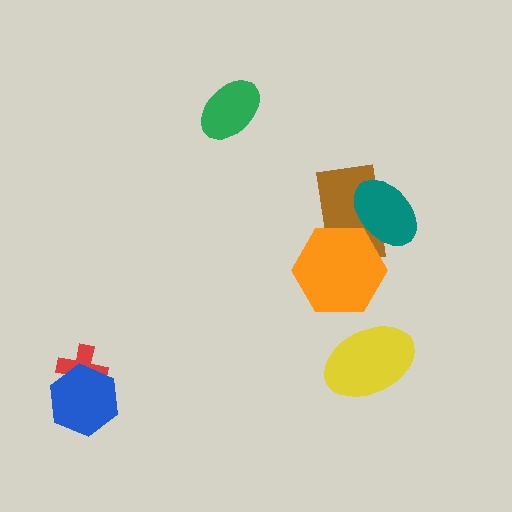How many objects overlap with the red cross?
1 object overlaps with the red cross.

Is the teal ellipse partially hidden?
Yes, it is partially covered by another shape.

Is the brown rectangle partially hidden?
Yes, it is partially covered by another shape.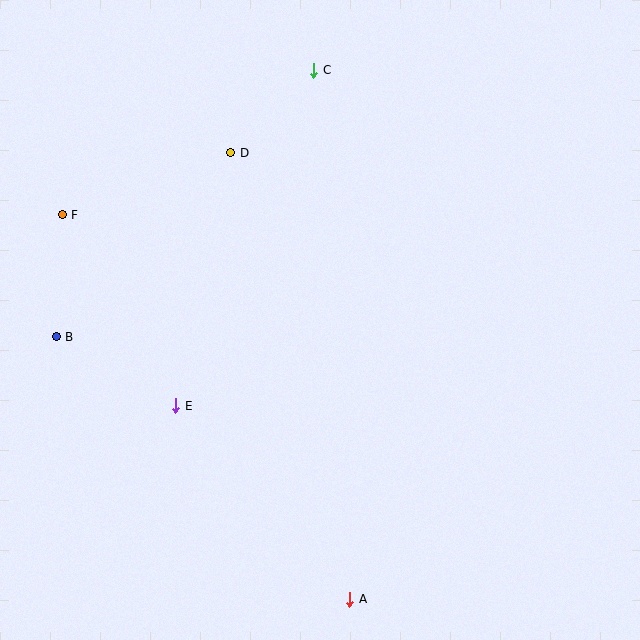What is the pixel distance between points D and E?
The distance between D and E is 259 pixels.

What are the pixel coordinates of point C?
Point C is at (314, 70).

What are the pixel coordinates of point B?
Point B is at (56, 337).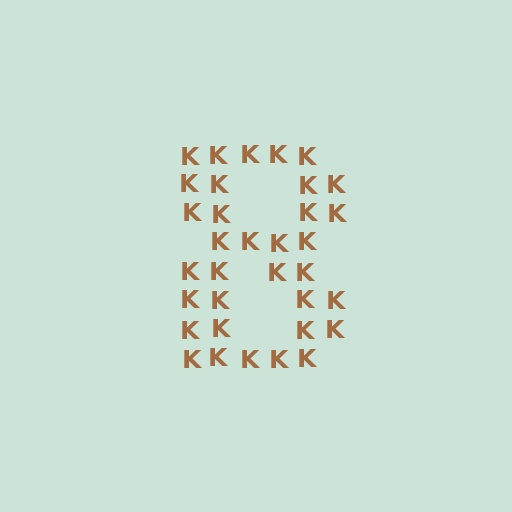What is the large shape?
The large shape is the digit 8.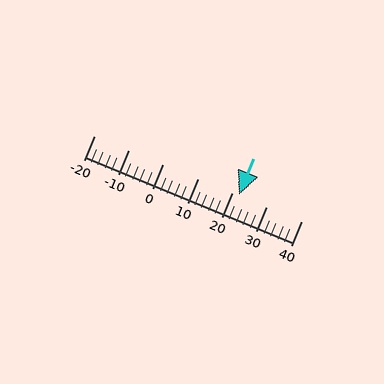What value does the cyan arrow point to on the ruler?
The cyan arrow points to approximately 22.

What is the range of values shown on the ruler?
The ruler shows values from -20 to 40.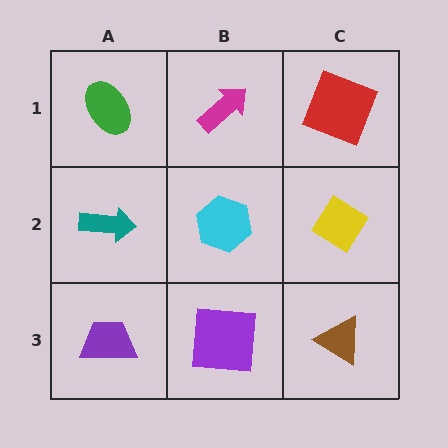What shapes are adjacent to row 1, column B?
A cyan hexagon (row 2, column B), a green ellipse (row 1, column A), a red square (row 1, column C).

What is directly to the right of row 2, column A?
A cyan hexagon.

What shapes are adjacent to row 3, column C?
A yellow diamond (row 2, column C), a purple square (row 3, column B).